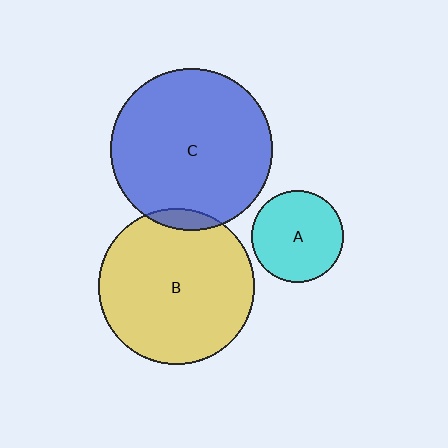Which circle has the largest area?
Circle C (blue).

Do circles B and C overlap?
Yes.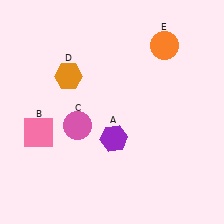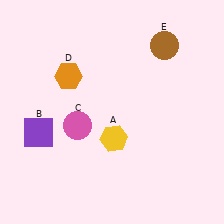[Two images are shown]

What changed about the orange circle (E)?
In Image 1, E is orange. In Image 2, it changed to brown.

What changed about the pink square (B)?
In Image 1, B is pink. In Image 2, it changed to purple.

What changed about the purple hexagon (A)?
In Image 1, A is purple. In Image 2, it changed to yellow.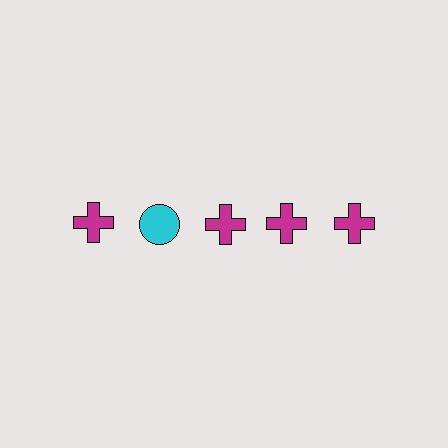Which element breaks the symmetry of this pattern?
The cyan circle in the top row, second from left column breaks the symmetry. All other shapes are magenta crosses.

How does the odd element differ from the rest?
It differs in both color (cyan instead of magenta) and shape (circle instead of cross).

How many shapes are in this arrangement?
There are 5 shapes arranged in a grid pattern.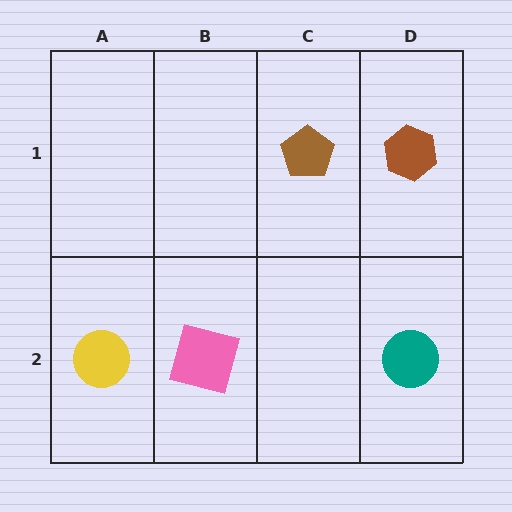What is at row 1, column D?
A brown hexagon.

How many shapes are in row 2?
3 shapes.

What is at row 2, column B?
A pink square.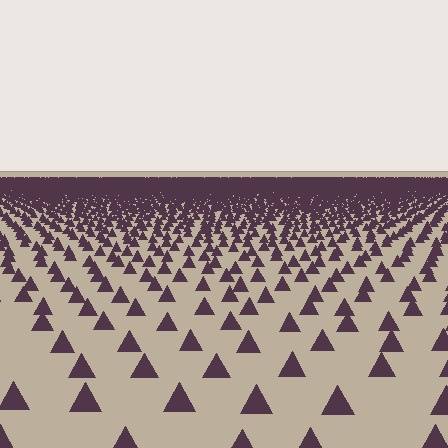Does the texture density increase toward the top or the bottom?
Density increases toward the top.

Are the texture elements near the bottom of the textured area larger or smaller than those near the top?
Larger. Near the bottom, elements are closer to the viewer and appear at a bigger on-screen size.